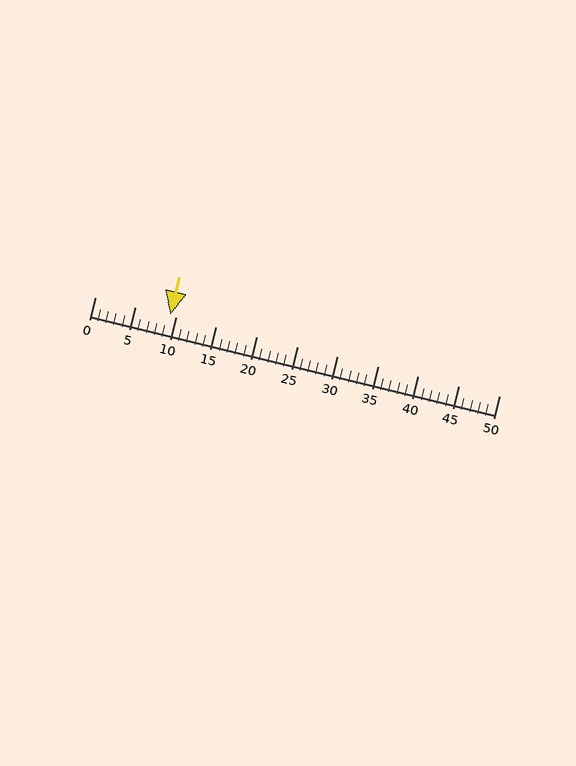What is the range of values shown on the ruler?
The ruler shows values from 0 to 50.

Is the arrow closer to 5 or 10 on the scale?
The arrow is closer to 10.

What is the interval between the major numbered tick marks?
The major tick marks are spaced 5 units apart.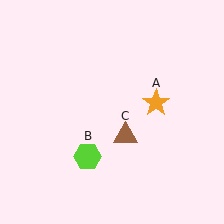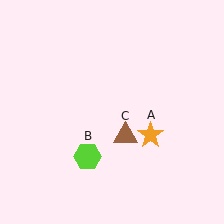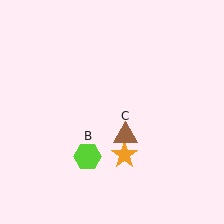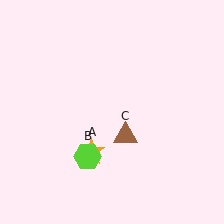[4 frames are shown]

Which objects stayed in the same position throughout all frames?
Lime hexagon (object B) and brown triangle (object C) remained stationary.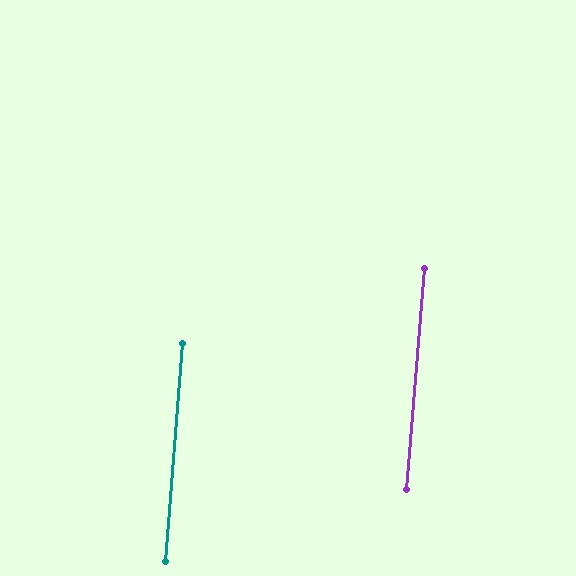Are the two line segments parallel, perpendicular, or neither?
Parallel — their directions differ by only 0.1°.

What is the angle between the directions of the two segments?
Approximately 0 degrees.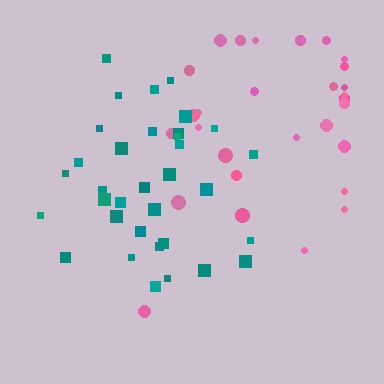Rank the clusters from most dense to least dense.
teal, pink.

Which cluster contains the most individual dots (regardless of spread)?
Teal (34).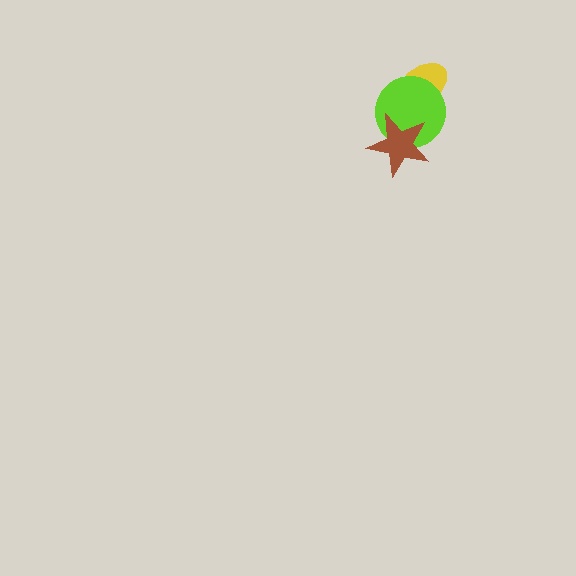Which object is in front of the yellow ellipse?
The lime circle is in front of the yellow ellipse.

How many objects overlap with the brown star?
1 object overlaps with the brown star.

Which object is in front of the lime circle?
The brown star is in front of the lime circle.